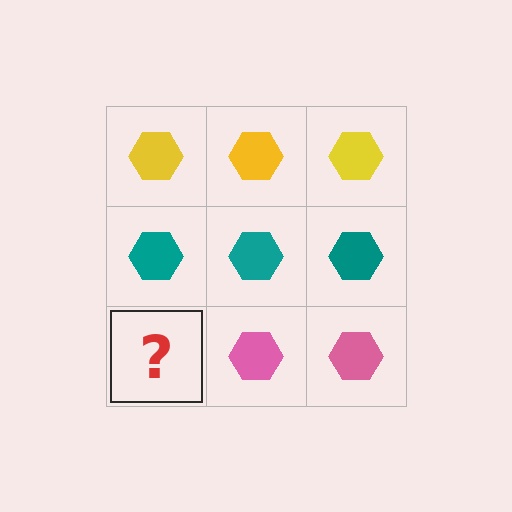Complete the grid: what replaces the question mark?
The question mark should be replaced with a pink hexagon.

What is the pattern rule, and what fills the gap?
The rule is that each row has a consistent color. The gap should be filled with a pink hexagon.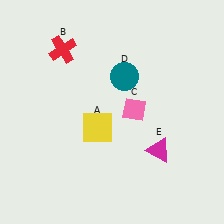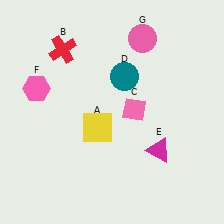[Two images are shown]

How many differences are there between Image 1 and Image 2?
There are 2 differences between the two images.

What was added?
A pink hexagon (F), a pink circle (G) were added in Image 2.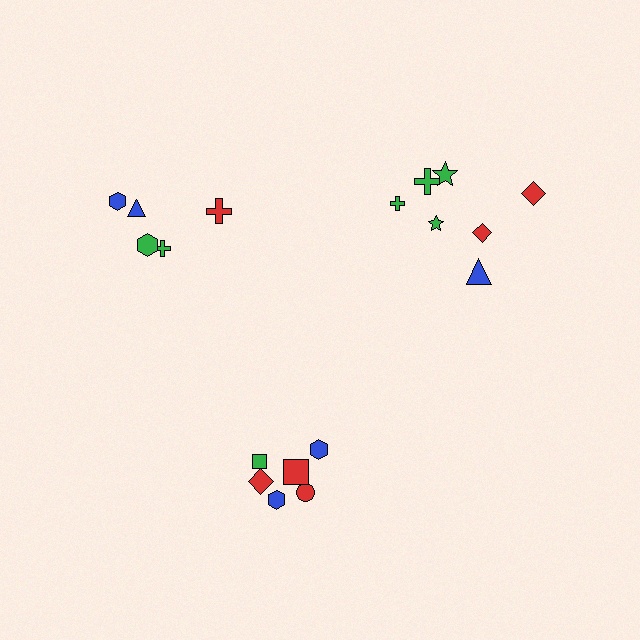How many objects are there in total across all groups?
There are 18 objects.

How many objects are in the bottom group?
There are 6 objects.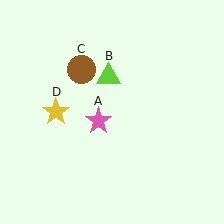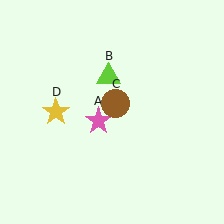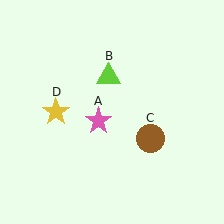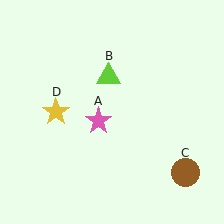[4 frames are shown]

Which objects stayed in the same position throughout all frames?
Pink star (object A) and lime triangle (object B) and yellow star (object D) remained stationary.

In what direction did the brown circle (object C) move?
The brown circle (object C) moved down and to the right.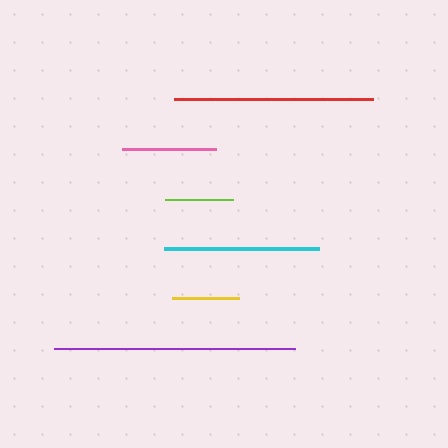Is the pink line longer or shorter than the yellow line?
The pink line is longer than the yellow line.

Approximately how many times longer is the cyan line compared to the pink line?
The cyan line is approximately 1.7 times the length of the pink line.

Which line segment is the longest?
The purple line is the longest at approximately 241 pixels.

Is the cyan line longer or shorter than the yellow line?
The cyan line is longer than the yellow line.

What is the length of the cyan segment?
The cyan segment is approximately 156 pixels long.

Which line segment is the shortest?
The yellow line is the shortest at approximately 66 pixels.